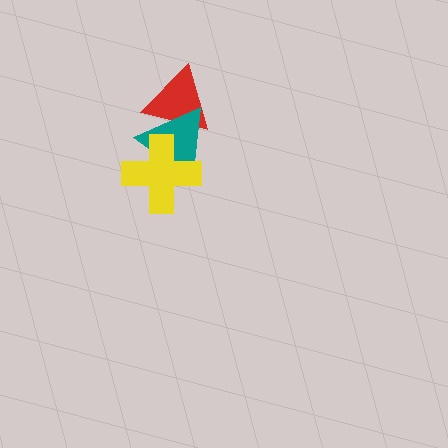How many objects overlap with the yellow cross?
1 object overlaps with the yellow cross.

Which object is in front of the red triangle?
The teal triangle is in front of the red triangle.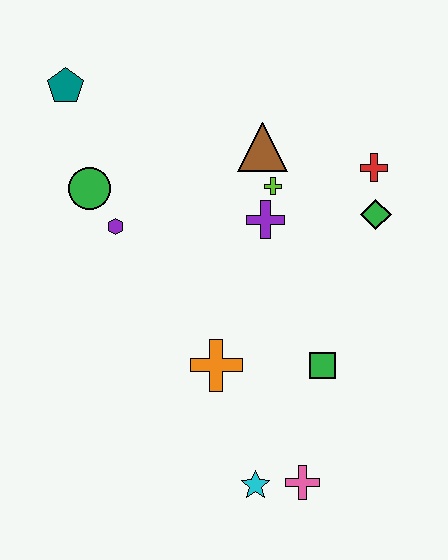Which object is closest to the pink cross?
The cyan star is closest to the pink cross.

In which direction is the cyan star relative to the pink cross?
The cyan star is to the left of the pink cross.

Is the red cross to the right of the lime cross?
Yes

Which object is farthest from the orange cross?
The teal pentagon is farthest from the orange cross.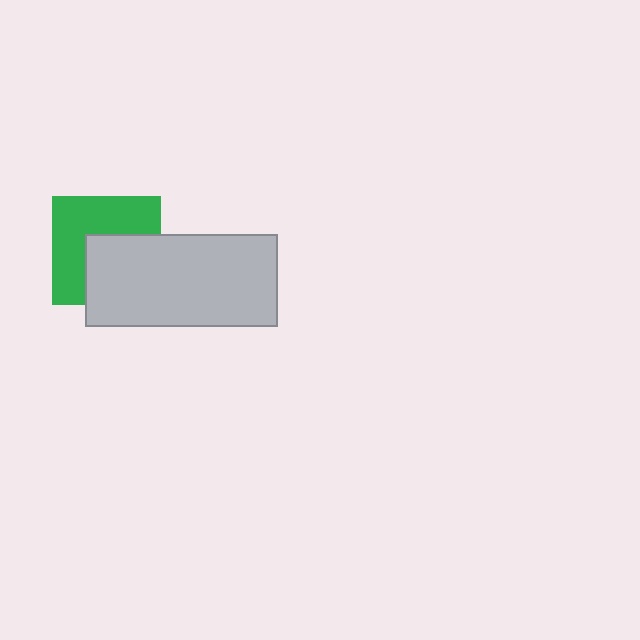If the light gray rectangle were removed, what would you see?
You would see the complete green square.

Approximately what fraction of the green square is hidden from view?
Roughly 45% of the green square is hidden behind the light gray rectangle.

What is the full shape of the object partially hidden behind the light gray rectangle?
The partially hidden object is a green square.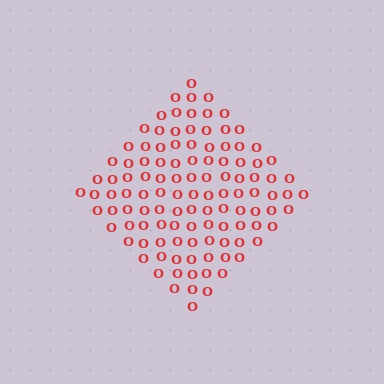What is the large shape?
The large shape is a diamond.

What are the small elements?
The small elements are letter O's.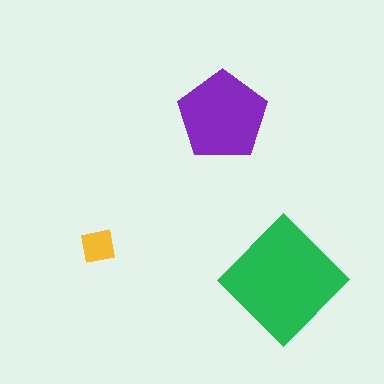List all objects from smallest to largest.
The yellow square, the purple pentagon, the green diamond.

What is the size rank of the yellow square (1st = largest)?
3rd.